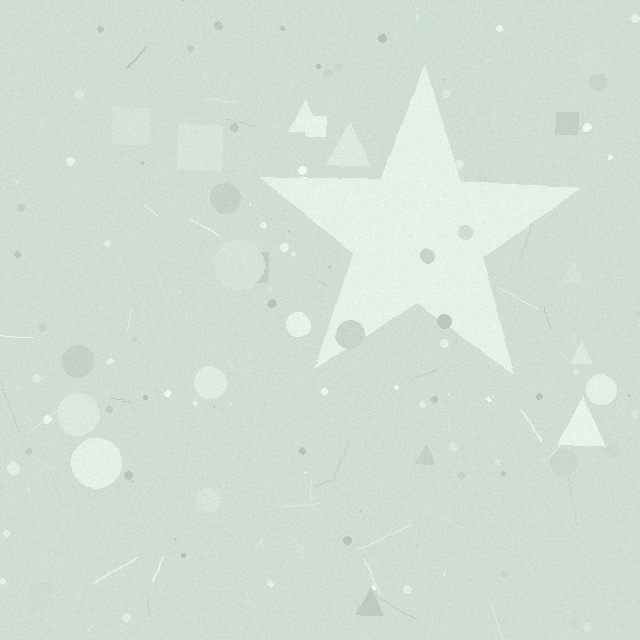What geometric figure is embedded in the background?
A star is embedded in the background.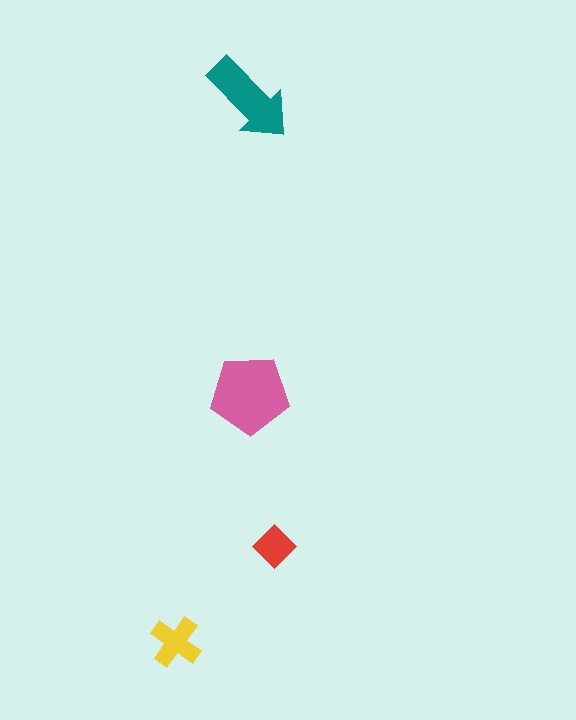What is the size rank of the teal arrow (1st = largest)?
2nd.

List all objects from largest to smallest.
The pink pentagon, the teal arrow, the yellow cross, the red diamond.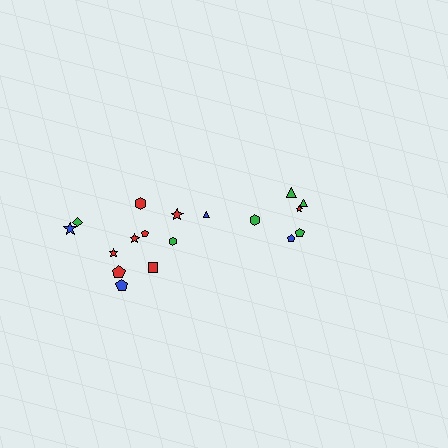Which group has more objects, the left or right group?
The left group.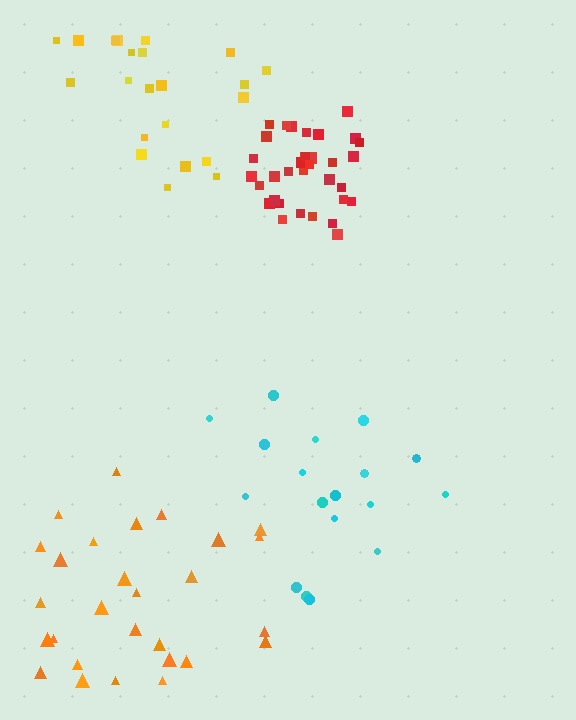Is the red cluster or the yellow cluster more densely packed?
Red.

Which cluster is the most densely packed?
Red.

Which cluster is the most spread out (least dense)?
Cyan.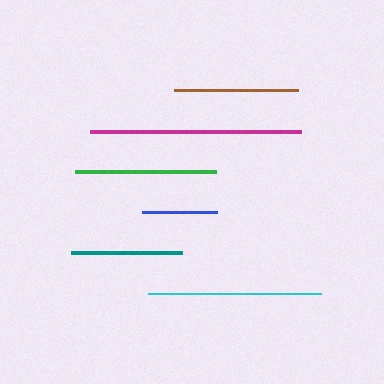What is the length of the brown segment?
The brown segment is approximately 125 pixels long.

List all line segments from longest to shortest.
From longest to shortest: magenta, cyan, green, brown, teal, blue.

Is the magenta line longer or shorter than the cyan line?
The magenta line is longer than the cyan line.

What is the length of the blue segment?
The blue segment is approximately 75 pixels long.